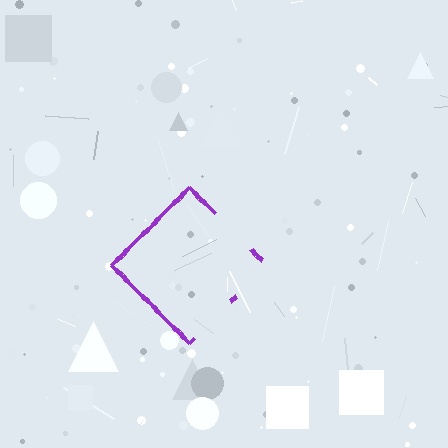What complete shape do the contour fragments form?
The contour fragments form a diamond.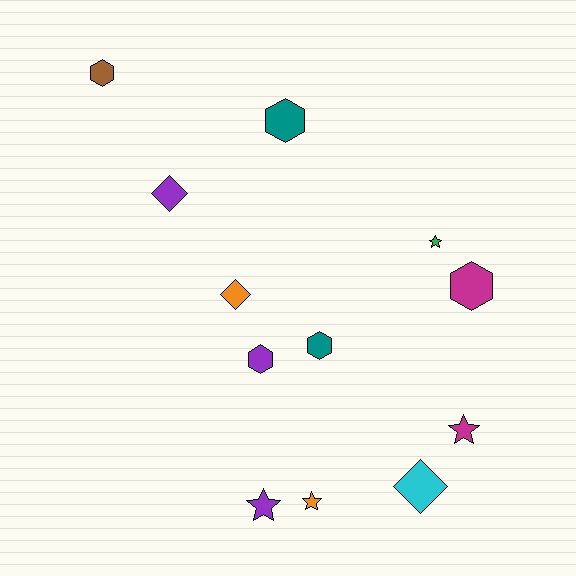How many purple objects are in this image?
There are 3 purple objects.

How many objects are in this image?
There are 12 objects.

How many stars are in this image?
There are 4 stars.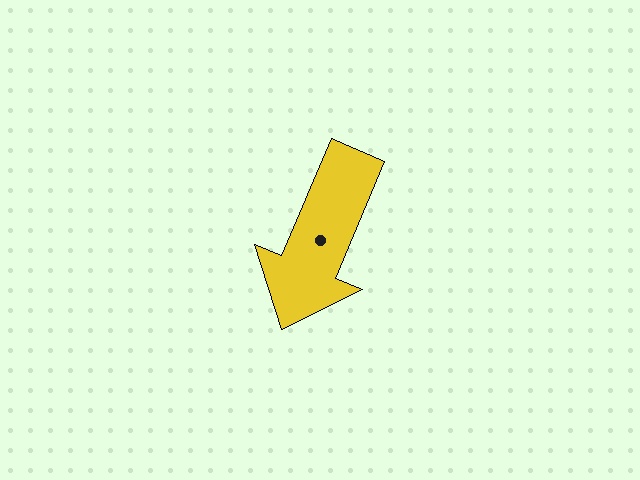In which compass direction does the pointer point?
Southwest.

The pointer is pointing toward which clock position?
Roughly 7 o'clock.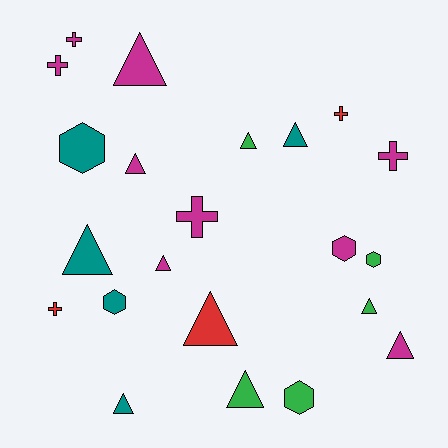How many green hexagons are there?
There are 2 green hexagons.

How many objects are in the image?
There are 22 objects.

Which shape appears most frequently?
Triangle, with 11 objects.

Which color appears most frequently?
Magenta, with 9 objects.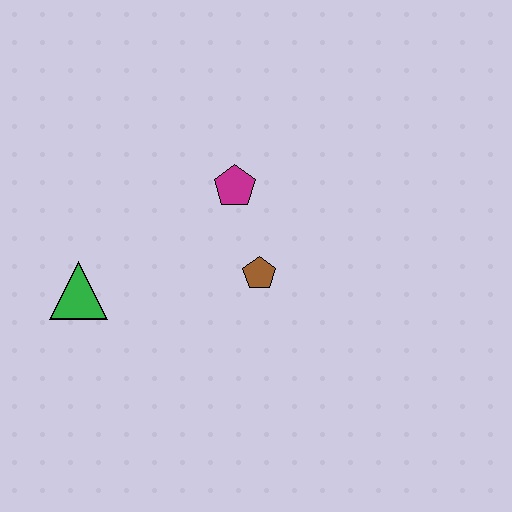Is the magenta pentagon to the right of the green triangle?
Yes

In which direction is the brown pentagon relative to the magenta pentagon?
The brown pentagon is below the magenta pentagon.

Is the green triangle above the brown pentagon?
No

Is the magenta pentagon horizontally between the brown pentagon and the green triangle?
Yes